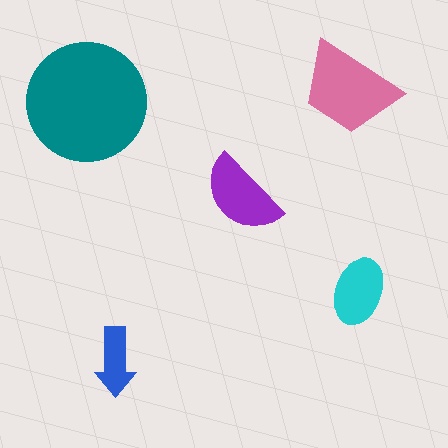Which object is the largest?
The teal circle.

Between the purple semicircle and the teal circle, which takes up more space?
The teal circle.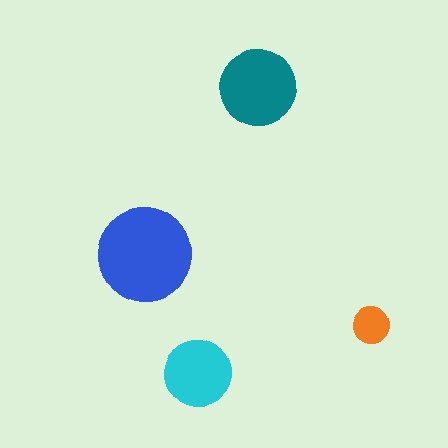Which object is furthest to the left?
The blue circle is leftmost.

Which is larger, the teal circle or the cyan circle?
The teal one.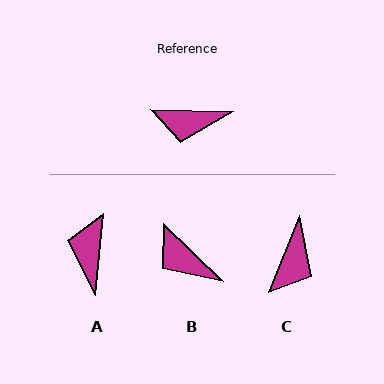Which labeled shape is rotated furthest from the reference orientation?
A, about 94 degrees away.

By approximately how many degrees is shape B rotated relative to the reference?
Approximately 43 degrees clockwise.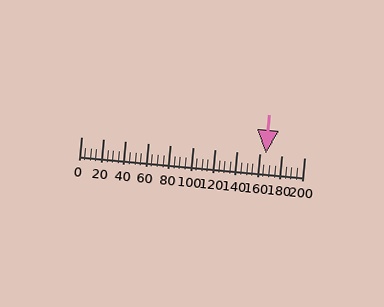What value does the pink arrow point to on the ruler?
The pink arrow points to approximately 165.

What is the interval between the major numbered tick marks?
The major tick marks are spaced 20 units apart.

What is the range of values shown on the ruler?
The ruler shows values from 0 to 200.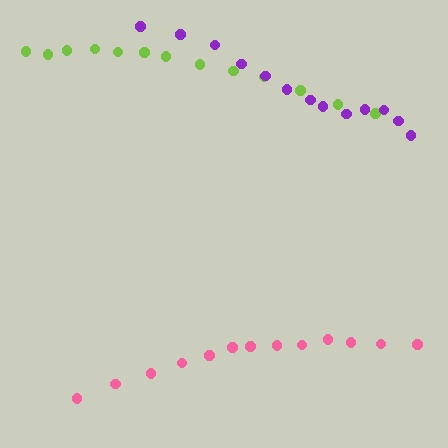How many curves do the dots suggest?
There are 3 distinct paths.